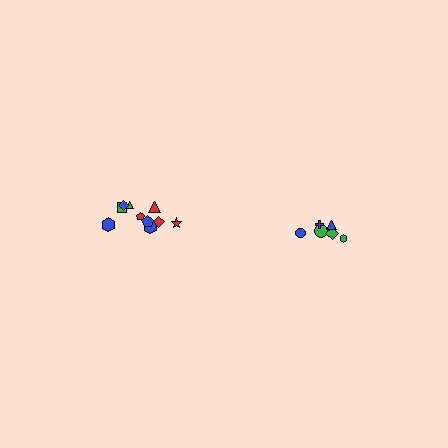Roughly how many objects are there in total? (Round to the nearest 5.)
Roughly 15 objects in total.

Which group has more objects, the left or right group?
The left group.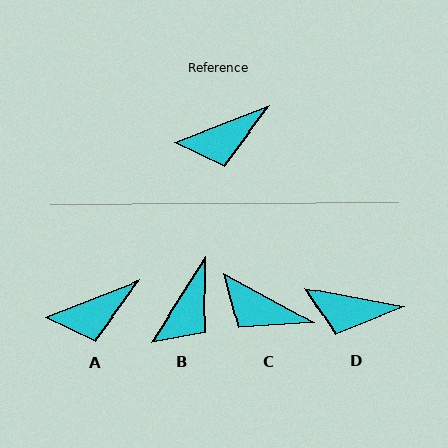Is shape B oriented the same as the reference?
No, it is off by about 36 degrees.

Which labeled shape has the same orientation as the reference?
A.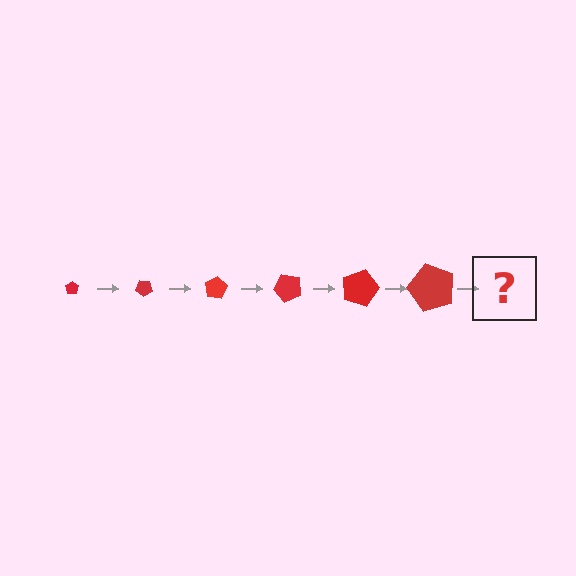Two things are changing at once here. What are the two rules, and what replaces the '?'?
The two rules are that the pentagon grows larger each step and it rotates 40 degrees each step. The '?' should be a pentagon, larger than the previous one and rotated 240 degrees from the start.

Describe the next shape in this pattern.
It should be a pentagon, larger than the previous one and rotated 240 degrees from the start.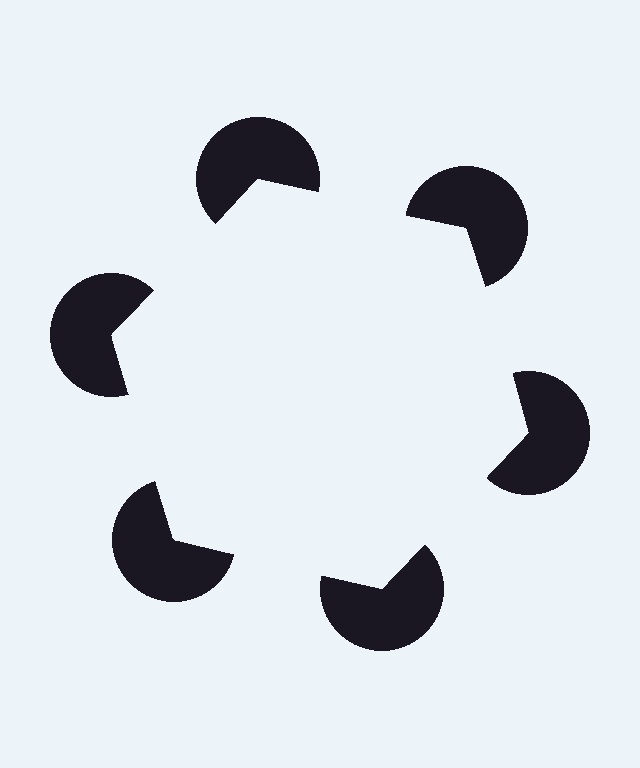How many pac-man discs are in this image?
There are 6 — one at each vertex of the illusory hexagon.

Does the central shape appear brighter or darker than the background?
It typically appears slightly brighter than the background, even though no actual brightness change is drawn.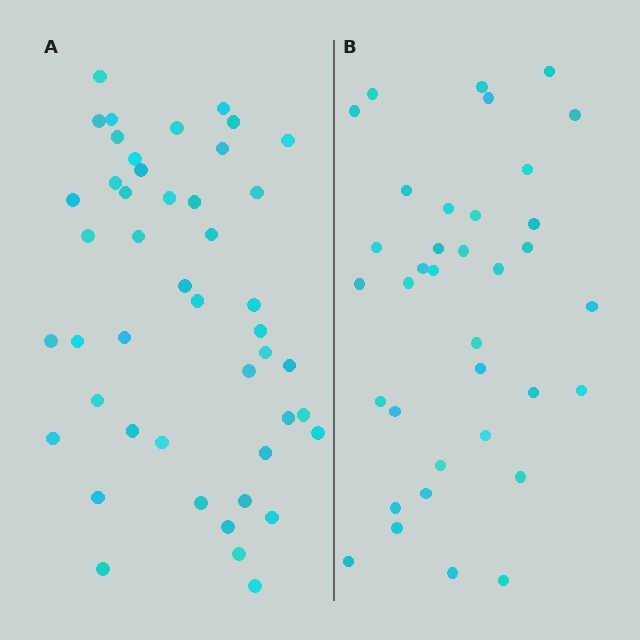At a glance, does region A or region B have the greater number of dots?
Region A (the left region) has more dots.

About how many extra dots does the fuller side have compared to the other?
Region A has roughly 10 or so more dots than region B.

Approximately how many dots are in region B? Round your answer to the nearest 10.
About 40 dots. (The exact count is 36, which rounds to 40.)